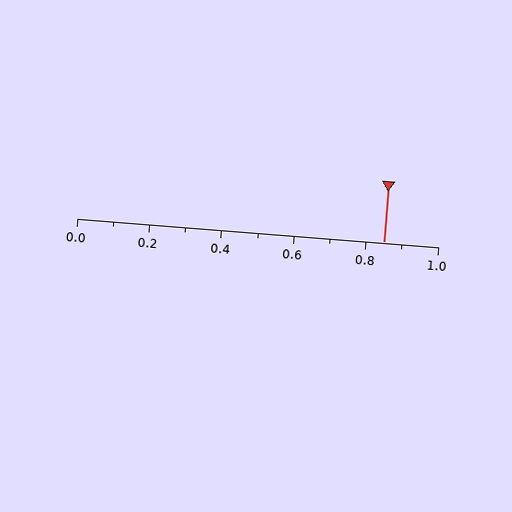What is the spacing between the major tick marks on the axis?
The major ticks are spaced 0.2 apart.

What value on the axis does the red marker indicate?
The marker indicates approximately 0.85.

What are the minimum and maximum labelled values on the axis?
The axis runs from 0.0 to 1.0.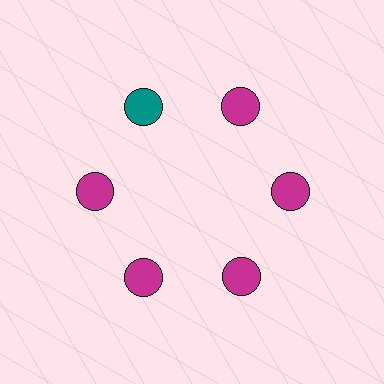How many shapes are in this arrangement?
There are 6 shapes arranged in a ring pattern.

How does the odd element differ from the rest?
It has a different color: teal instead of magenta.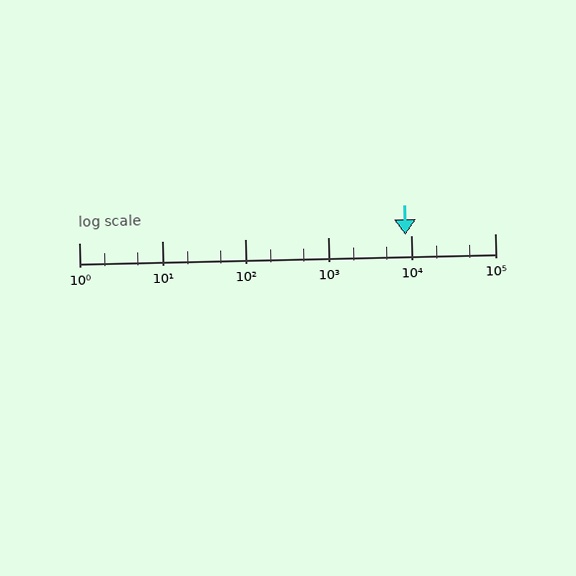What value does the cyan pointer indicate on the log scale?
The pointer indicates approximately 8300.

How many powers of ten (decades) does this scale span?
The scale spans 5 decades, from 1 to 100000.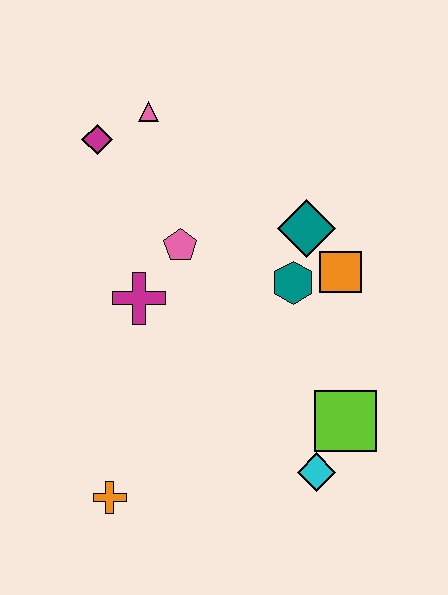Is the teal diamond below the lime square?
No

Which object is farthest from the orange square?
The orange cross is farthest from the orange square.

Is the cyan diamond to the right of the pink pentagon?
Yes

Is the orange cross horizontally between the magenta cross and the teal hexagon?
No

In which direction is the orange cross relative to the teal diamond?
The orange cross is below the teal diamond.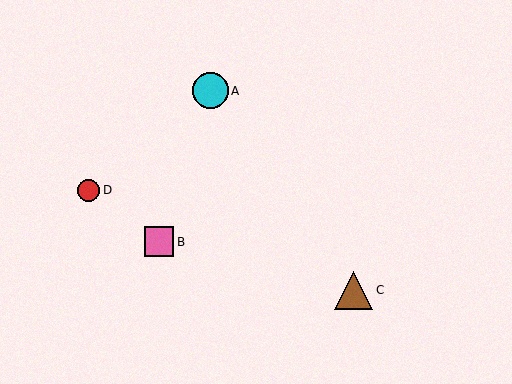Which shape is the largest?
The brown triangle (labeled C) is the largest.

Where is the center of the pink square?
The center of the pink square is at (159, 242).